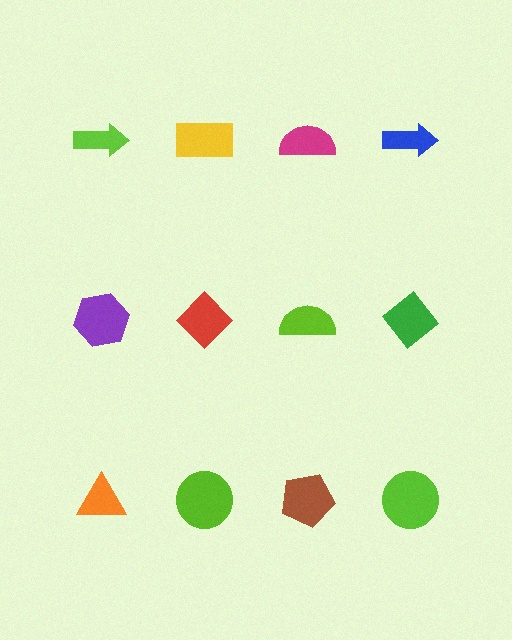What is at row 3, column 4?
A lime circle.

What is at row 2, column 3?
A lime semicircle.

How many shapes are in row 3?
4 shapes.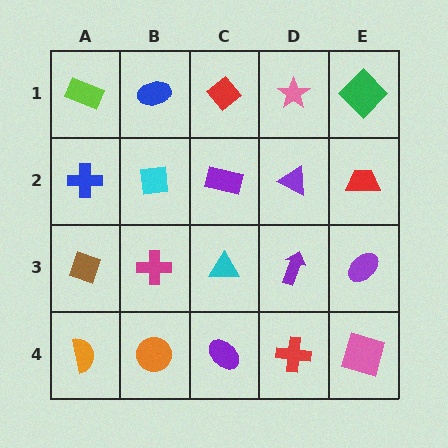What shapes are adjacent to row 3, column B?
A cyan square (row 2, column B), an orange circle (row 4, column B), a brown diamond (row 3, column A), a cyan triangle (row 3, column C).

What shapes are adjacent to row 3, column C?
A purple rectangle (row 2, column C), a purple ellipse (row 4, column C), a magenta cross (row 3, column B), a purple arrow (row 3, column D).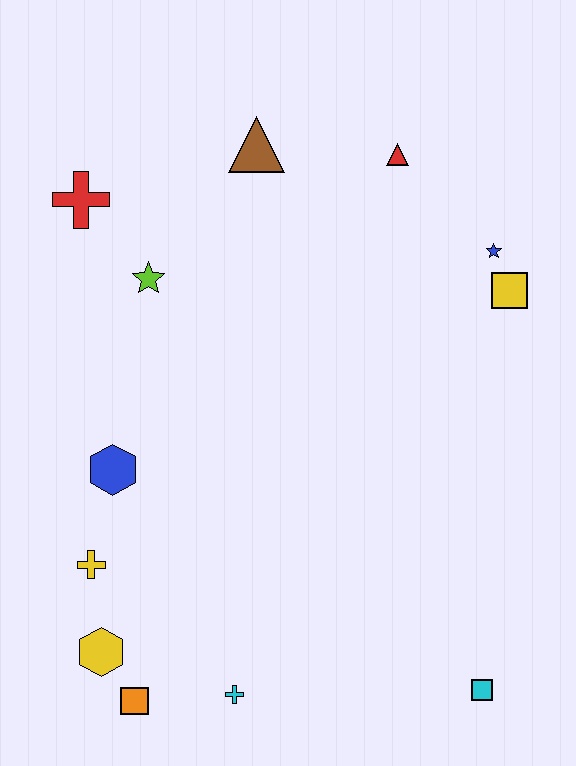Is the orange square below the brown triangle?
Yes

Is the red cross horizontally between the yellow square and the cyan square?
No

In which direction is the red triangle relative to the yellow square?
The red triangle is above the yellow square.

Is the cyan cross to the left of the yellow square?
Yes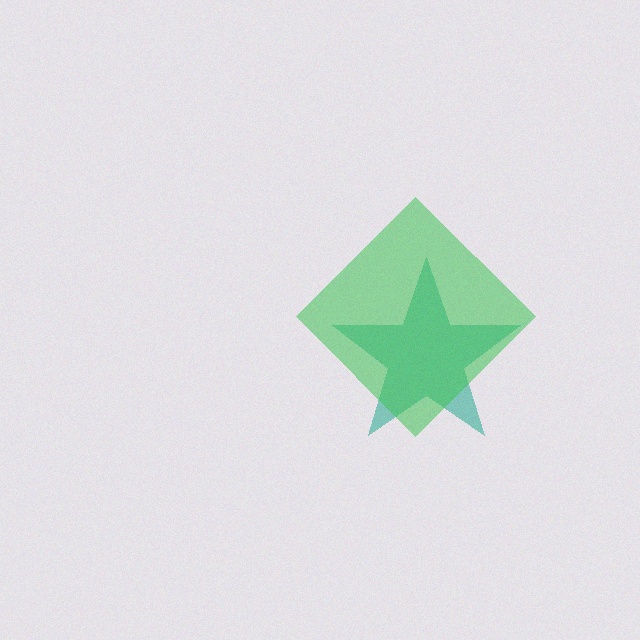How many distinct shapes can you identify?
There are 2 distinct shapes: a teal star, a green diamond.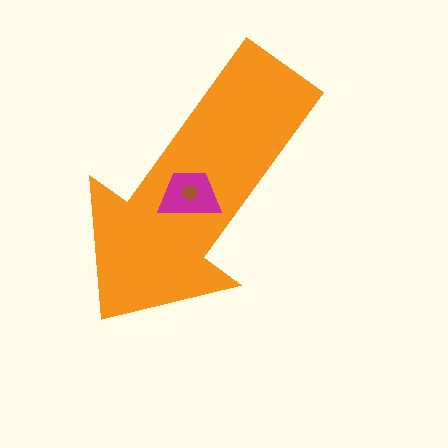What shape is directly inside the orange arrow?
The magenta trapezoid.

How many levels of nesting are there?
3.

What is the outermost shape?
The orange arrow.